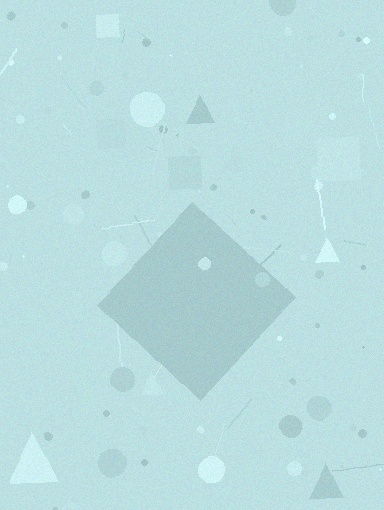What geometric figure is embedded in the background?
A diamond is embedded in the background.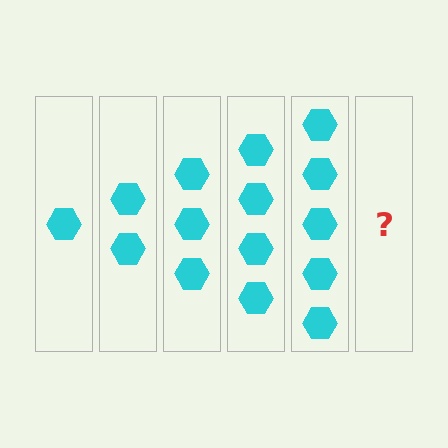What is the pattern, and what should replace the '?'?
The pattern is that each step adds one more hexagon. The '?' should be 6 hexagons.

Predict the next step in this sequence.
The next step is 6 hexagons.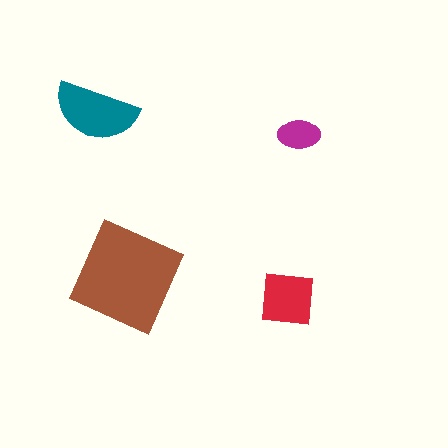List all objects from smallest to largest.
The magenta ellipse, the red square, the teal semicircle, the brown diamond.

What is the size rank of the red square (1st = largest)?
3rd.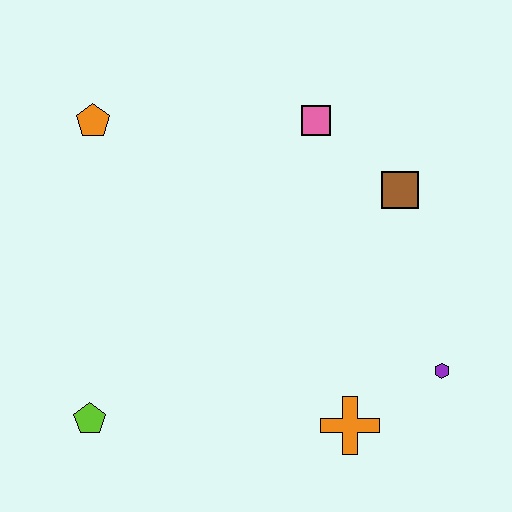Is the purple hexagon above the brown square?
No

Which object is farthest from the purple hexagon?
The orange pentagon is farthest from the purple hexagon.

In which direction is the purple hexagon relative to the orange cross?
The purple hexagon is to the right of the orange cross.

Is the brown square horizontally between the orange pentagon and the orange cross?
No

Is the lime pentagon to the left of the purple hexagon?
Yes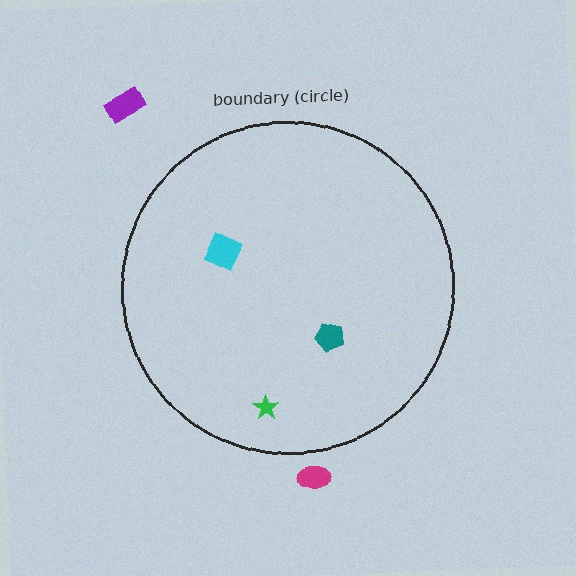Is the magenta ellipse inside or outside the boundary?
Outside.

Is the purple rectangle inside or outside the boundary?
Outside.